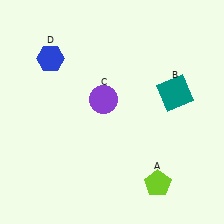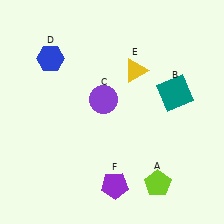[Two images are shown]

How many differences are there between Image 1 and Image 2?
There are 2 differences between the two images.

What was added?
A yellow triangle (E), a purple pentagon (F) were added in Image 2.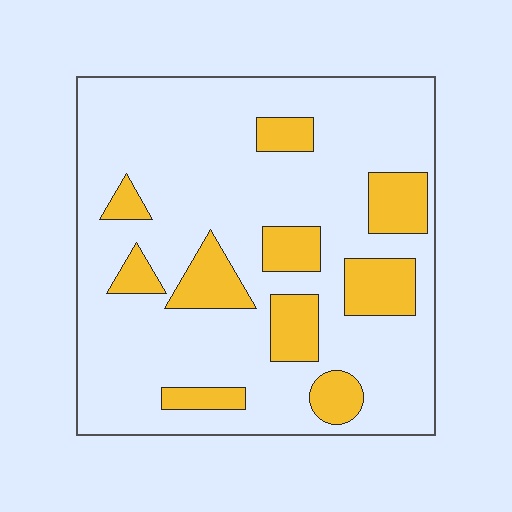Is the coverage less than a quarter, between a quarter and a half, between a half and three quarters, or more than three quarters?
Less than a quarter.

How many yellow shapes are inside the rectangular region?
10.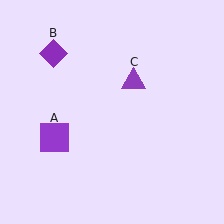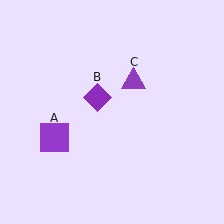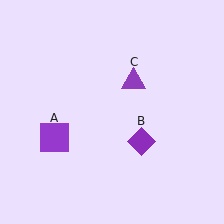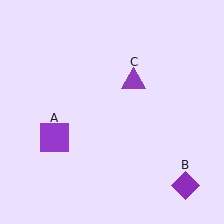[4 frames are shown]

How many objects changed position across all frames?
1 object changed position: purple diamond (object B).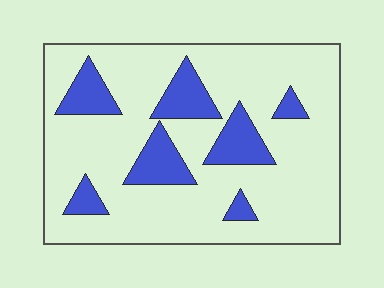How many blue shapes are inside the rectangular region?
7.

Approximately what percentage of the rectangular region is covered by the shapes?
Approximately 20%.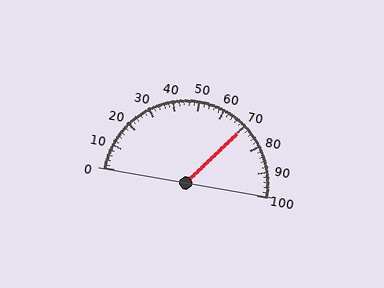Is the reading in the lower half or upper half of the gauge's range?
The reading is in the upper half of the range (0 to 100).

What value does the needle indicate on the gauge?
The needle indicates approximately 70.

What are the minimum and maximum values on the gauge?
The gauge ranges from 0 to 100.